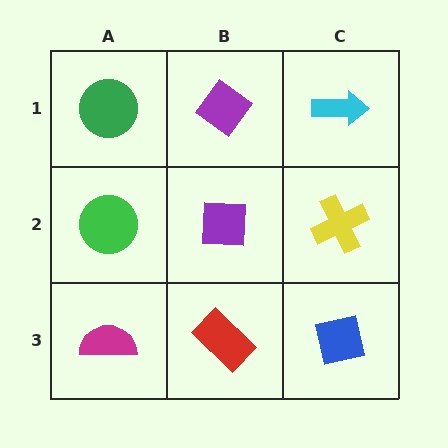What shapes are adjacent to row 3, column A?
A green circle (row 2, column A), a red rectangle (row 3, column B).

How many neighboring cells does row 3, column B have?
3.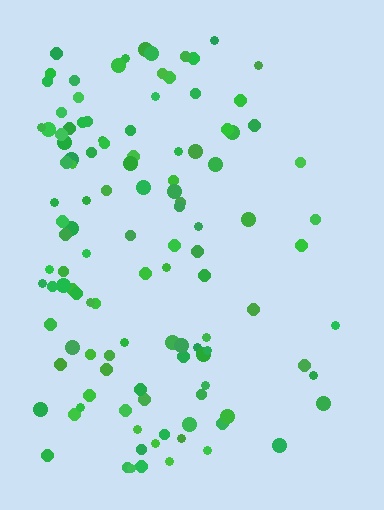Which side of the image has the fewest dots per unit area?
The right.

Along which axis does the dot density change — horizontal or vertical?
Horizontal.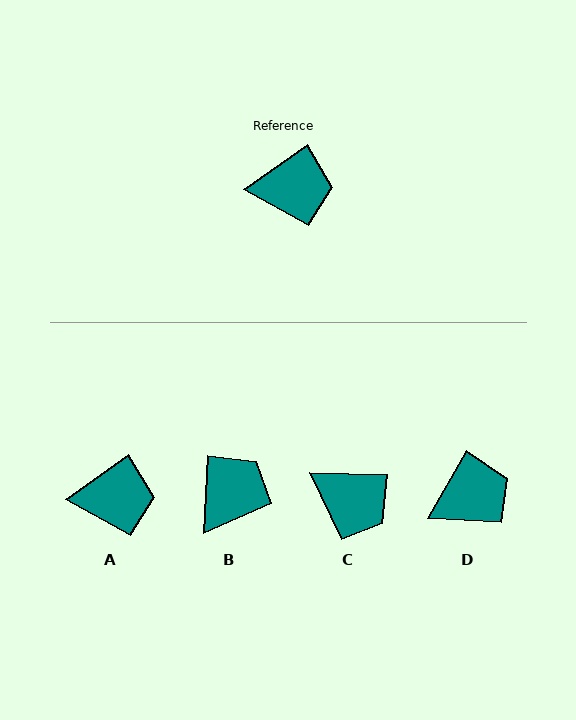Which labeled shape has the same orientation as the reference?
A.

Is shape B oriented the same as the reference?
No, it is off by about 52 degrees.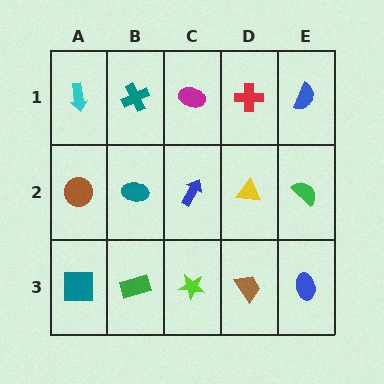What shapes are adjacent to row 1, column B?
A teal ellipse (row 2, column B), a cyan arrow (row 1, column A), a magenta ellipse (row 1, column C).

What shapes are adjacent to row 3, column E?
A green semicircle (row 2, column E), a brown trapezoid (row 3, column D).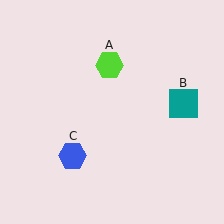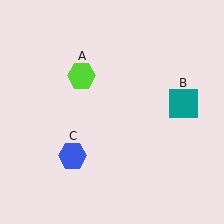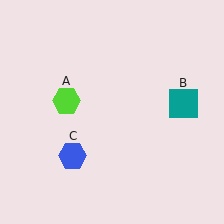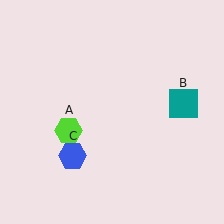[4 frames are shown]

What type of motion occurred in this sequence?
The lime hexagon (object A) rotated counterclockwise around the center of the scene.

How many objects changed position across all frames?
1 object changed position: lime hexagon (object A).